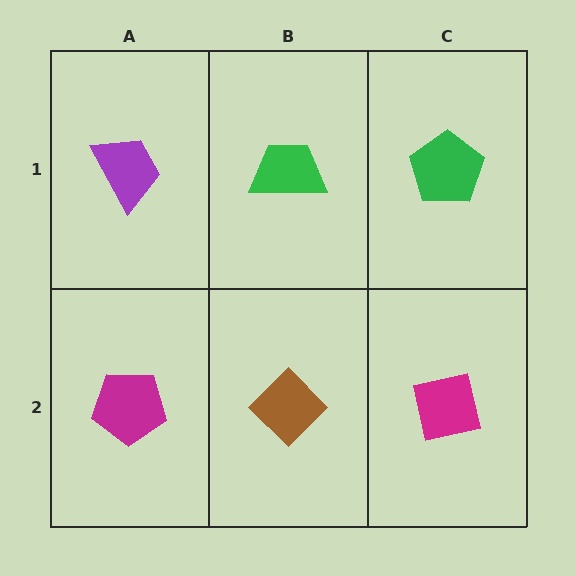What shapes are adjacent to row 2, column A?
A purple trapezoid (row 1, column A), a brown diamond (row 2, column B).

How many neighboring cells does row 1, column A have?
2.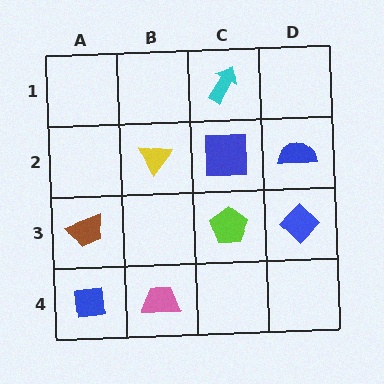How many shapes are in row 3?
3 shapes.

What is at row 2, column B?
A yellow triangle.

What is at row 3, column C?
A lime pentagon.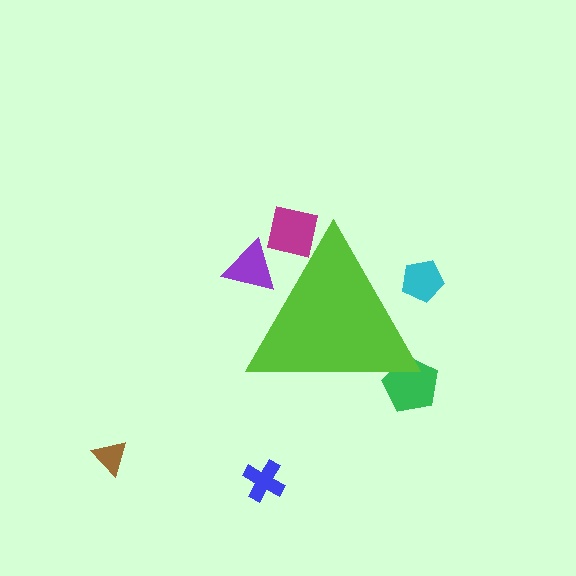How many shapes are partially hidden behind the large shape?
4 shapes are partially hidden.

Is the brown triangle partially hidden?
No, the brown triangle is fully visible.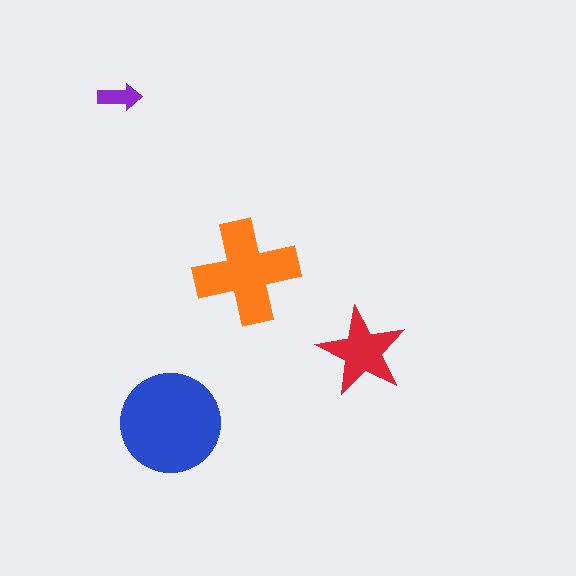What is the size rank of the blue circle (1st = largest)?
1st.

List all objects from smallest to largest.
The purple arrow, the red star, the orange cross, the blue circle.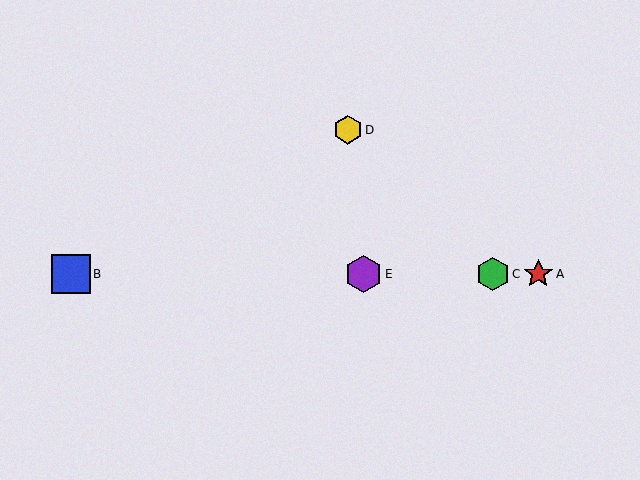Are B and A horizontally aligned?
Yes, both are at y≈274.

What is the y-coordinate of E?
Object E is at y≈274.